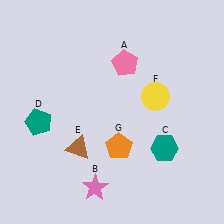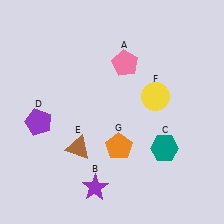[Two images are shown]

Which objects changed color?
B changed from pink to purple. D changed from teal to purple.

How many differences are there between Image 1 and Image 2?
There are 2 differences between the two images.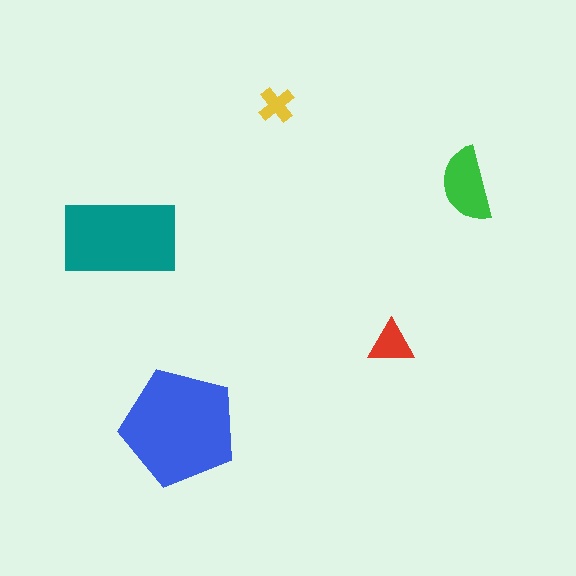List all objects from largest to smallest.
The blue pentagon, the teal rectangle, the green semicircle, the red triangle, the yellow cross.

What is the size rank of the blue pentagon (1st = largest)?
1st.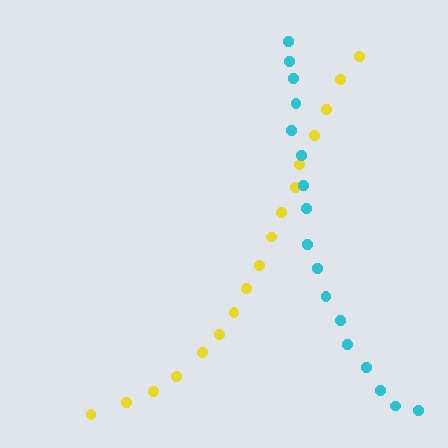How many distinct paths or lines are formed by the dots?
There are 2 distinct paths.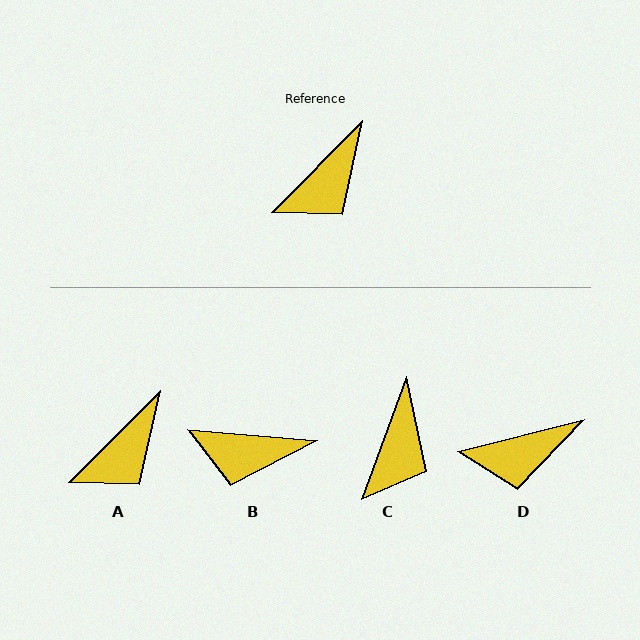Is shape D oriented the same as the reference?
No, it is off by about 31 degrees.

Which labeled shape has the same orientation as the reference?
A.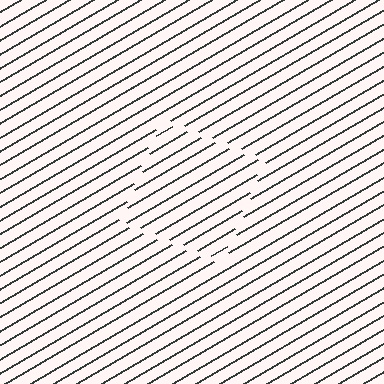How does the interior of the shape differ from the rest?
The interior of the shape contains the same grating, shifted by half a period — the contour is defined by the phase discontinuity where line-ends from the inner and outer gratings abut.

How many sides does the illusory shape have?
4 sides — the line-ends trace a square.